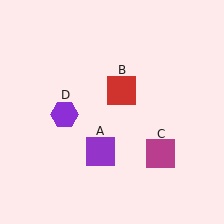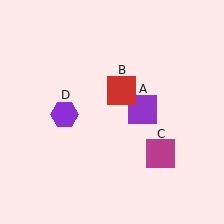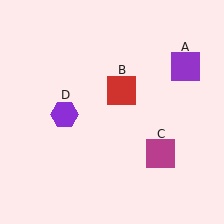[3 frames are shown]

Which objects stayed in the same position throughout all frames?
Red square (object B) and magenta square (object C) and purple hexagon (object D) remained stationary.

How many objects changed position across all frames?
1 object changed position: purple square (object A).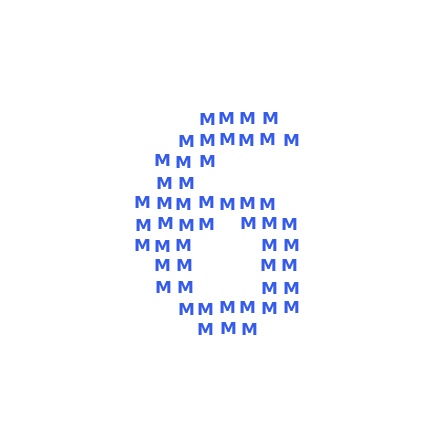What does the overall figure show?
The overall figure shows the digit 6.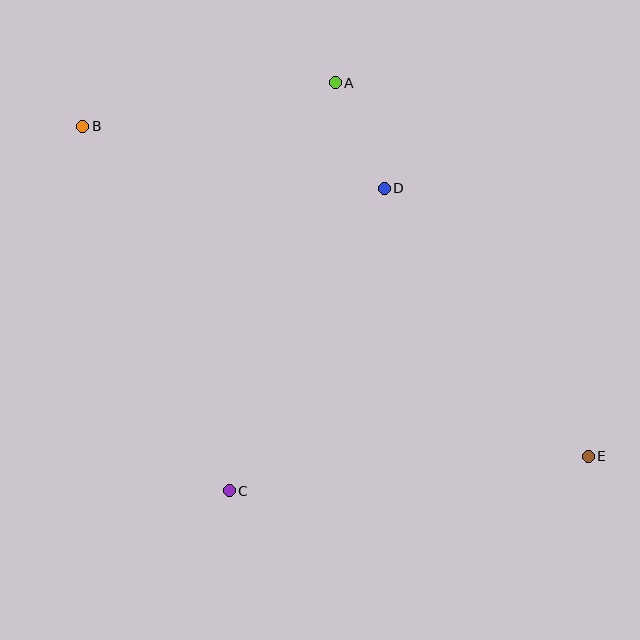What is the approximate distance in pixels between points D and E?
The distance between D and E is approximately 337 pixels.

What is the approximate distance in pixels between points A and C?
The distance between A and C is approximately 422 pixels.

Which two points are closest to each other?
Points A and D are closest to each other.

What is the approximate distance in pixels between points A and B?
The distance between A and B is approximately 256 pixels.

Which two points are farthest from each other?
Points B and E are farthest from each other.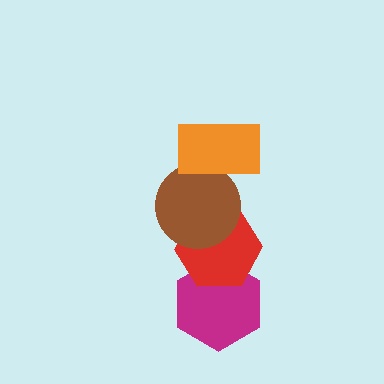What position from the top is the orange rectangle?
The orange rectangle is 1st from the top.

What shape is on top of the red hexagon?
The brown circle is on top of the red hexagon.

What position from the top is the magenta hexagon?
The magenta hexagon is 4th from the top.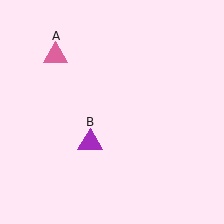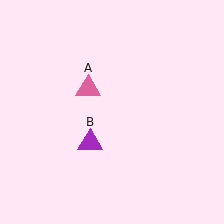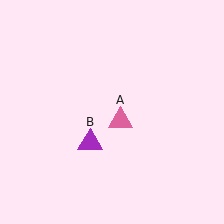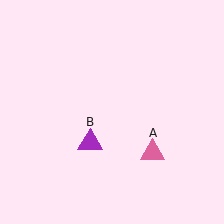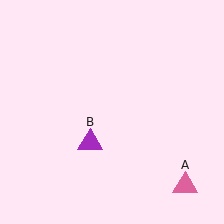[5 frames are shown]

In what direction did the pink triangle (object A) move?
The pink triangle (object A) moved down and to the right.